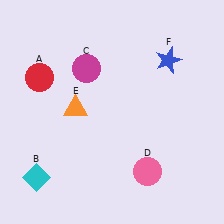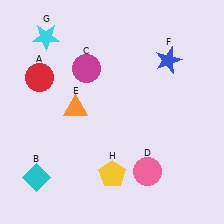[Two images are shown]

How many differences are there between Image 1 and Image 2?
There are 2 differences between the two images.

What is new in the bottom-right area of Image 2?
A yellow pentagon (H) was added in the bottom-right area of Image 2.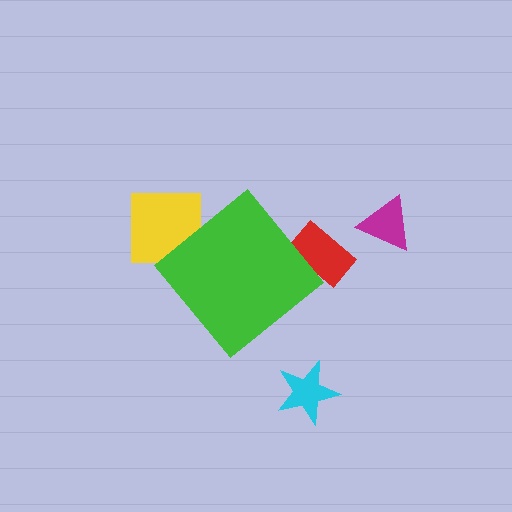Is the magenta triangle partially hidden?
No, the magenta triangle is fully visible.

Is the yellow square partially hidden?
Yes, the yellow square is partially hidden behind the green diamond.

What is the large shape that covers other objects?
A green diamond.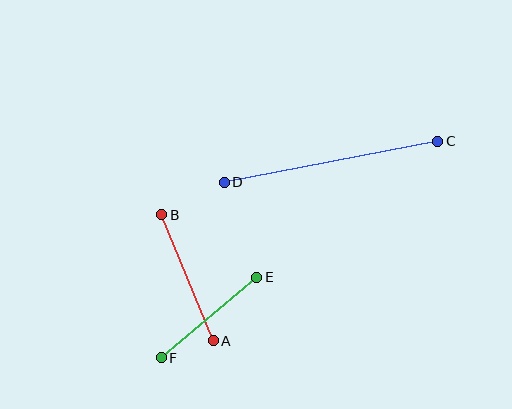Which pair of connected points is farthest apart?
Points C and D are farthest apart.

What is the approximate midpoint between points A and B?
The midpoint is at approximately (188, 278) pixels.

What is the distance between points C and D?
The distance is approximately 217 pixels.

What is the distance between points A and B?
The distance is approximately 136 pixels.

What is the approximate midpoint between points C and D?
The midpoint is at approximately (331, 162) pixels.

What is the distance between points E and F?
The distance is approximately 125 pixels.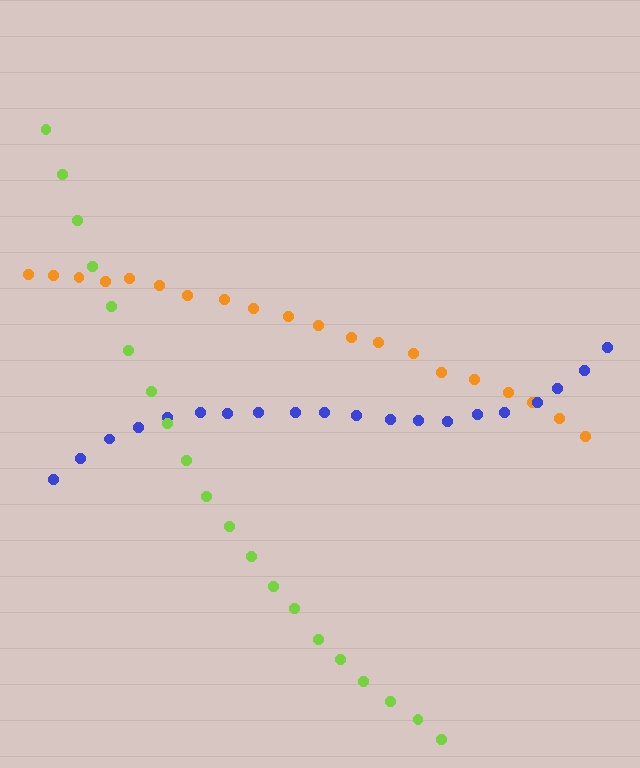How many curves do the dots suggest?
There are 3 distinct paths.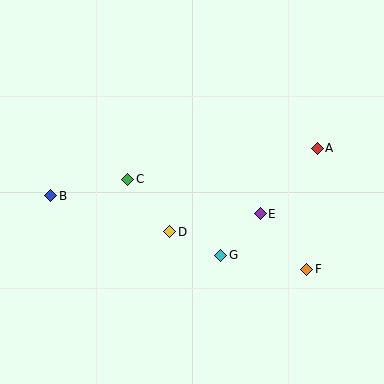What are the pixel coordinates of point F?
Point F is at (307, 269).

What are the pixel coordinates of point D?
Point D is at (170, 232).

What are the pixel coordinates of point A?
Point A is at (317, 148).